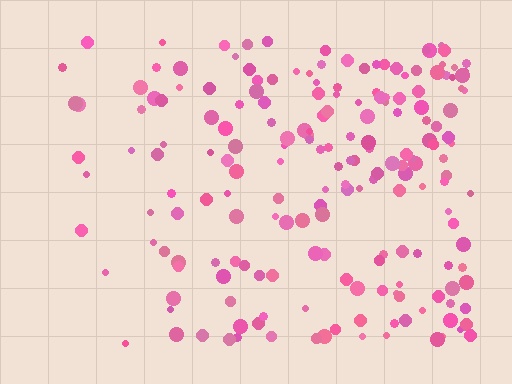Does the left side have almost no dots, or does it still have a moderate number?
Still a moderate number, just noticeably fewer than the right.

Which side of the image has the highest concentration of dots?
The right.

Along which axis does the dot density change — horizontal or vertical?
Horizontal.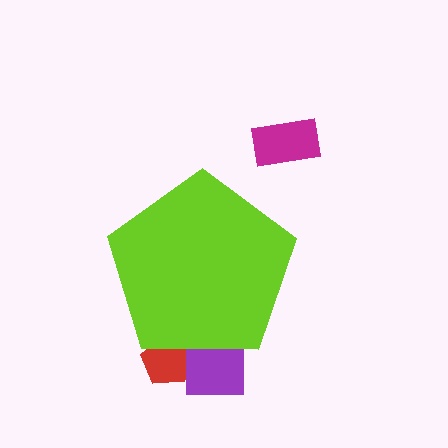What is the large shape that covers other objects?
A lime pentagon.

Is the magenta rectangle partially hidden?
No, the magenta rectangle is fully visible.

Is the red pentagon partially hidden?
Yes, the red pentagon is partially hidden behind the lime pentagon.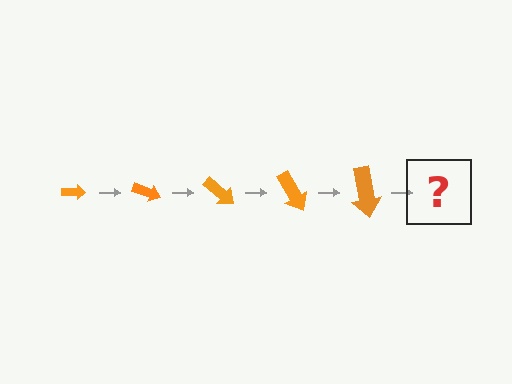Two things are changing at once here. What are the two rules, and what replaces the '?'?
The two rules are that the arrow grows larger each step and it rotates 20 degrees each step. The '?' should be an arrow, larger than the previous one and rotated 100 degrees from the start.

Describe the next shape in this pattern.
It should be an arrow, larger than the previous one and rotated 100 degrees from the start.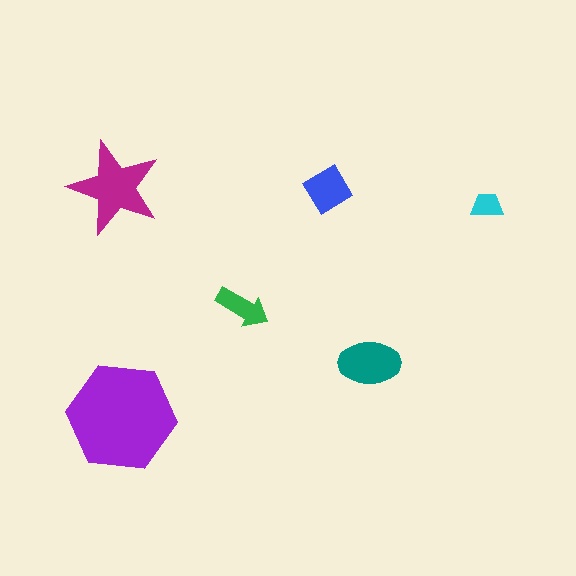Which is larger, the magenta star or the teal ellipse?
The magenta star.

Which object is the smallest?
The cyan trapezoid.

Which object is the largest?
The purple hexagon.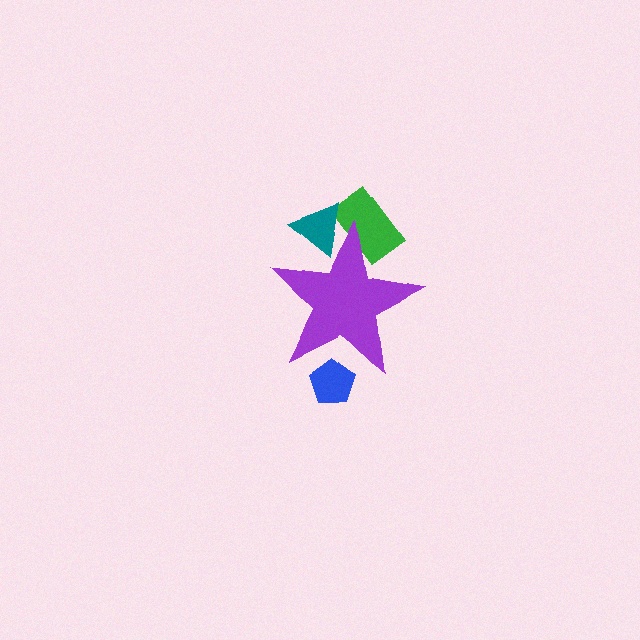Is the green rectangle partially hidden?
Yes, the green rectangle is partially hidden behind the purple star.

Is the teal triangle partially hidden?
Yes, the teal triangle is partially hidden behind the purple star.